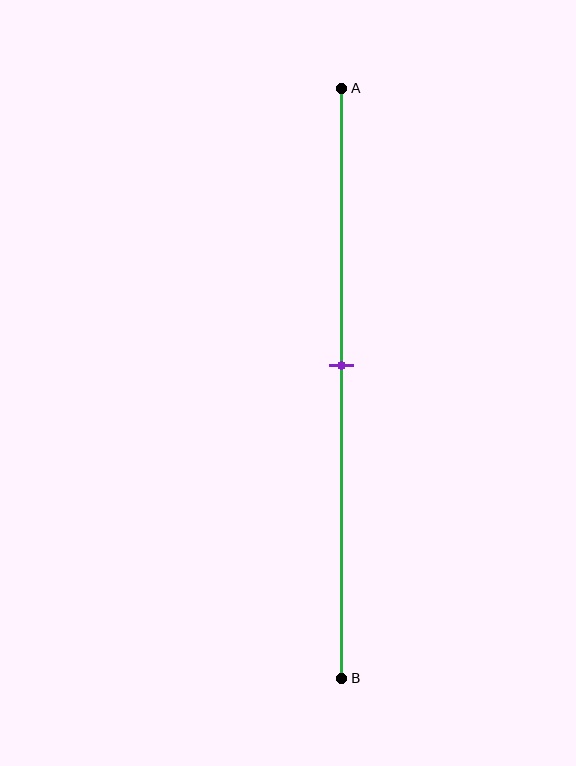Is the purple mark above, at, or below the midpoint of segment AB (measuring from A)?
The purple mark is above the midpoint of segment AB.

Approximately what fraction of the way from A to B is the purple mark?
The purple mark is approximately 45% of the way from A to B.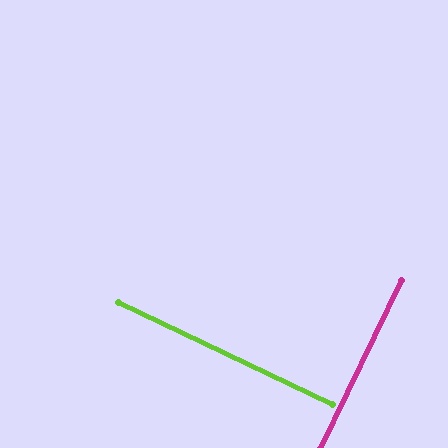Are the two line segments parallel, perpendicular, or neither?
Perpendicular — they meet at approximately 90°.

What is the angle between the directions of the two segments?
Approximately 90 degrees.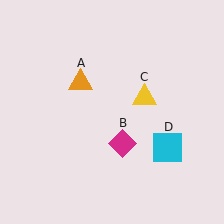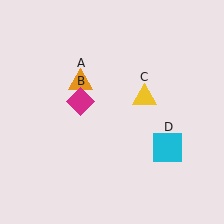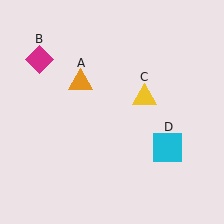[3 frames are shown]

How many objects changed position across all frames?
1 object changed position: magenta diamond (object B).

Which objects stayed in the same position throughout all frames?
Orange triangle (object A) and yellow triangle (object C) and cyan square (object D) remained stationary.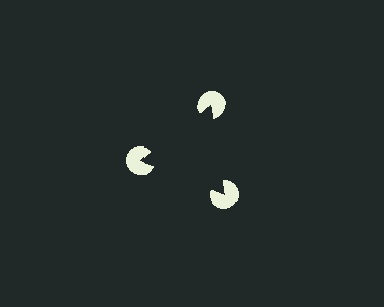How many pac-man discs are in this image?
There are 3 — one at each vertex of the illusory triangle.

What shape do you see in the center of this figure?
An illusory triangle — its edges are inferred from the aligned wedge cuts in the pac-man discs, not physically drawn.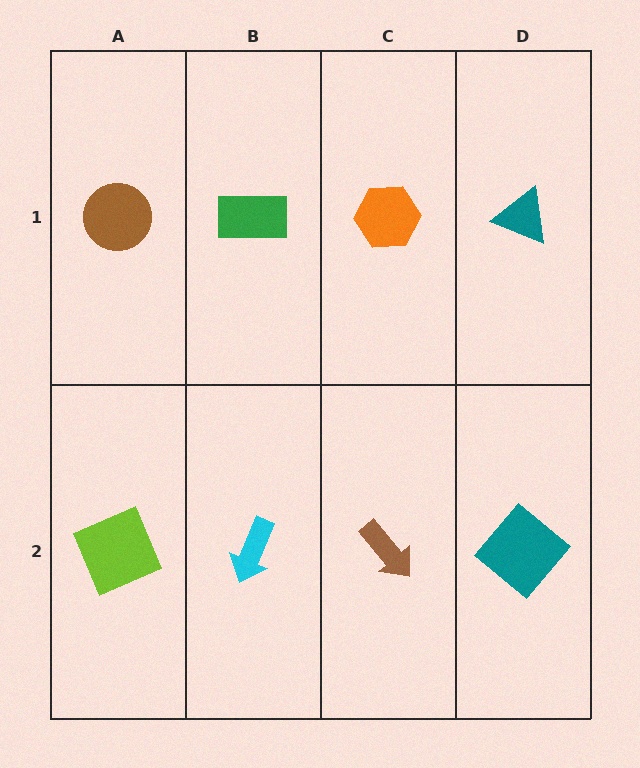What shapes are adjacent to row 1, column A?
A lime square (row 2, column A), a green rectangle (row 1, column B).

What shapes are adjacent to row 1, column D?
A teal diamond (row 2, column D), an orange hexagon (row 1, column C).